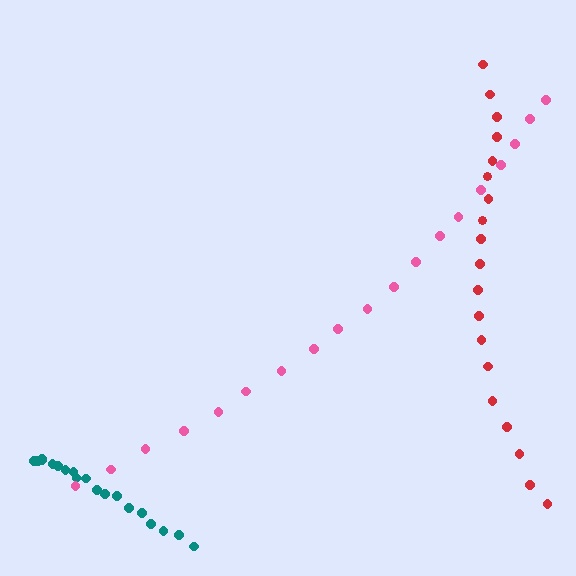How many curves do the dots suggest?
There are 3 distinct paths.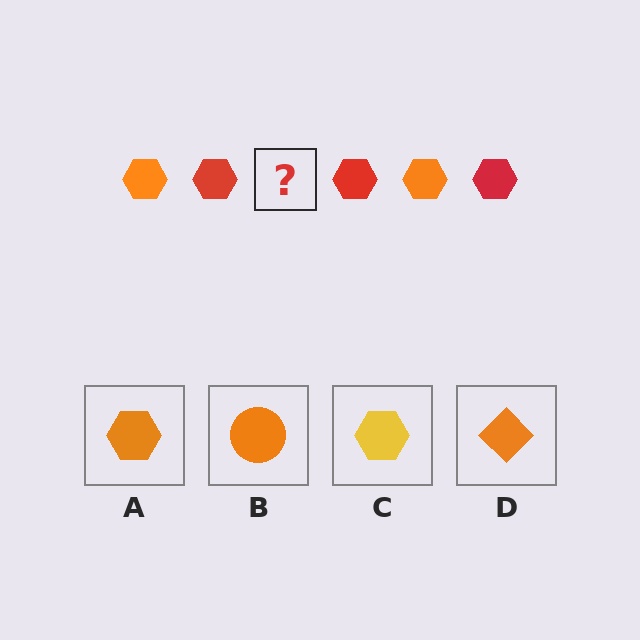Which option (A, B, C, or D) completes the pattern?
A.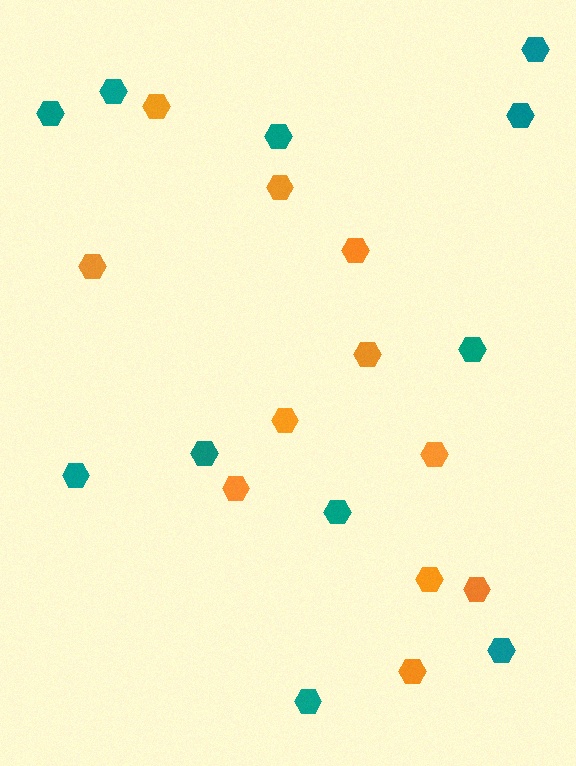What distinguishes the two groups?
There are 2 groups: one group of orange hexagons (11) and one group of teal hexagons (11).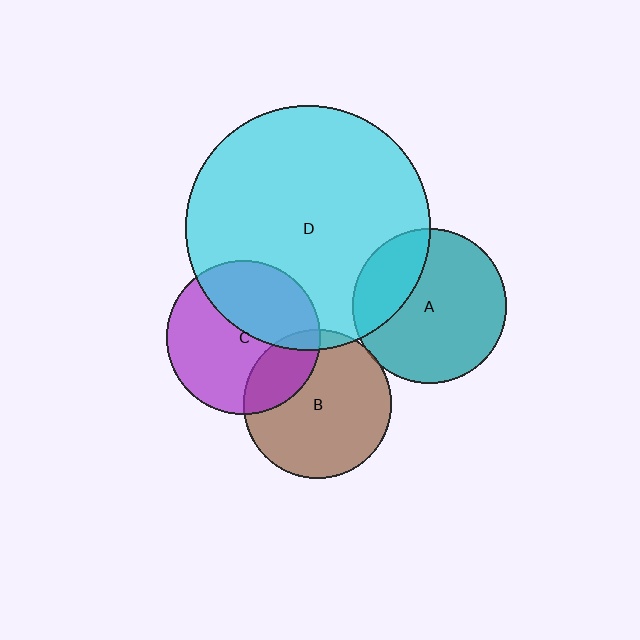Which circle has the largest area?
Circle D (cyan).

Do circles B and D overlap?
Yes.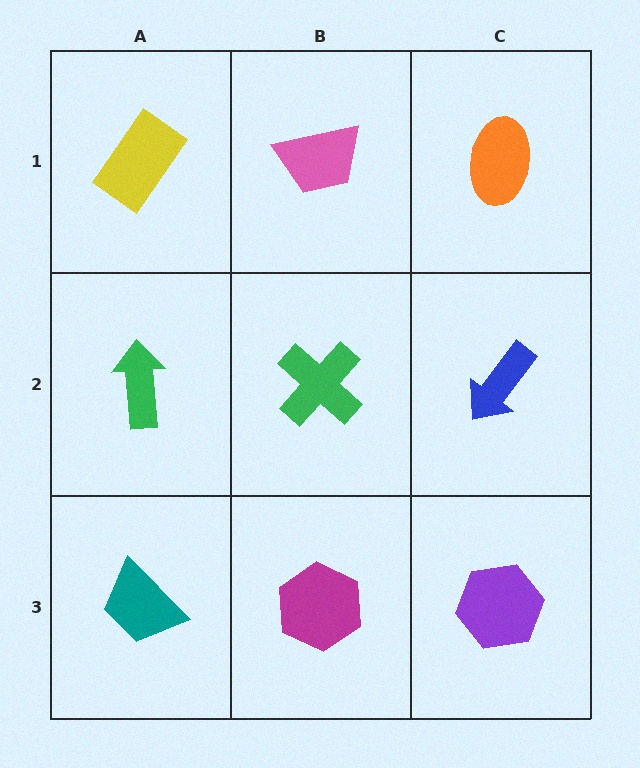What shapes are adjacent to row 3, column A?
A green arrow (row 2, column A), a magenta hexagon (row 3, column B).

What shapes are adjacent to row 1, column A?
A green arrow (row 2, column A), a pink trapezoid (row 1, column B).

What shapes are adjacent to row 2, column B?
A pink trapezoid (row 1, column B), a magenta hexagon (row 3, column B), a green arrow (row 2, column A), a blue arrow (row 2, column C).